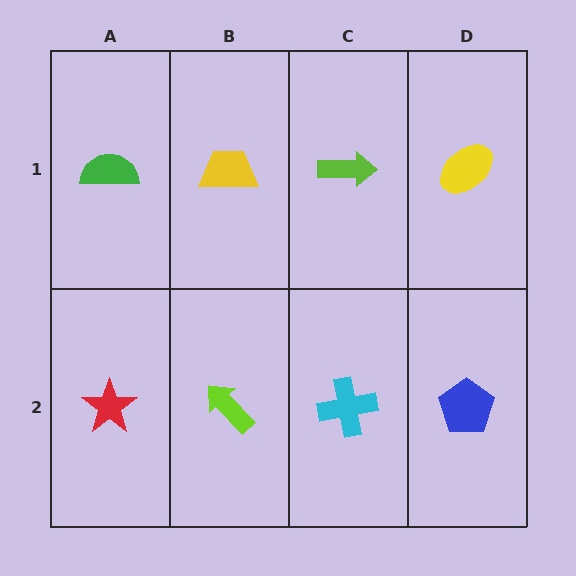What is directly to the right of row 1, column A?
A yellow trapezoid.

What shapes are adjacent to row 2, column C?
A lime arrow (row 1, column C), a lime arrow (row 2, column B), a blue pentagon (row 2, column D).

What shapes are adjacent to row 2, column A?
A green semicircle (row 1, column A), a lime arrow (row 2, column B).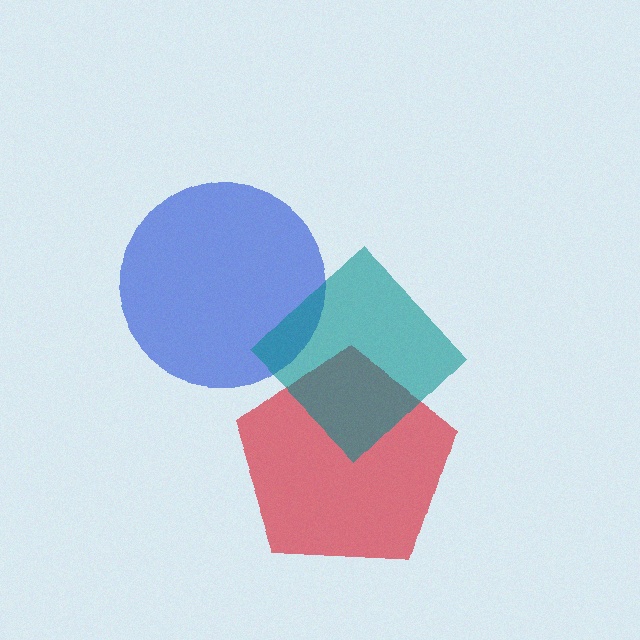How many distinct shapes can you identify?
There are 3 distinct shapes: a red pentagon, a blue circle, a teal diamond.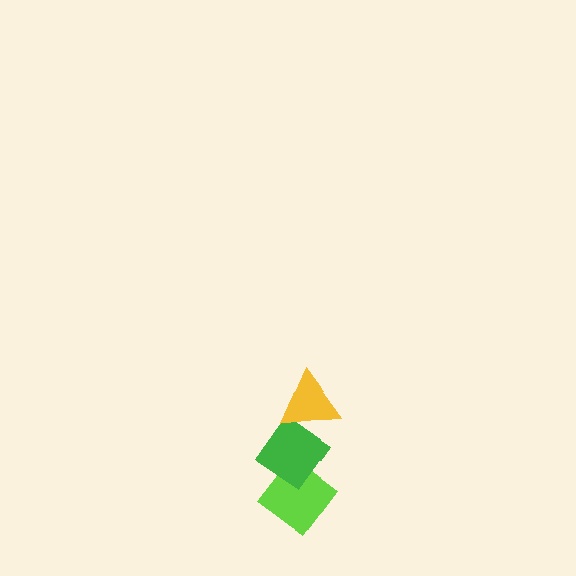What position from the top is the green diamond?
The green diamond is 2nd from the top.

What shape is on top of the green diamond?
The yellow triangle is on top of the green diamond.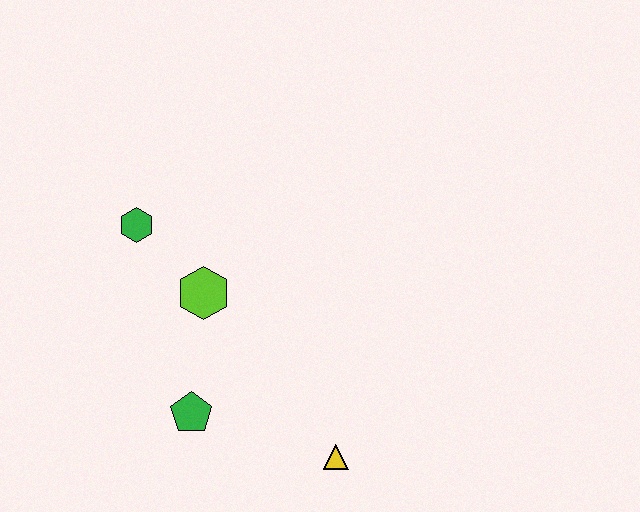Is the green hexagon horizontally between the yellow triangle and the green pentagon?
No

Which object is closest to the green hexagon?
The lime hexagon is closest to the green hexagon.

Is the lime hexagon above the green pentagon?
Yes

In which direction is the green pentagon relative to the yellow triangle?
The green pentagon is to the left of the yellow triangle.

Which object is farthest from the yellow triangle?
The green hexagon is farthest from the yellow triangle.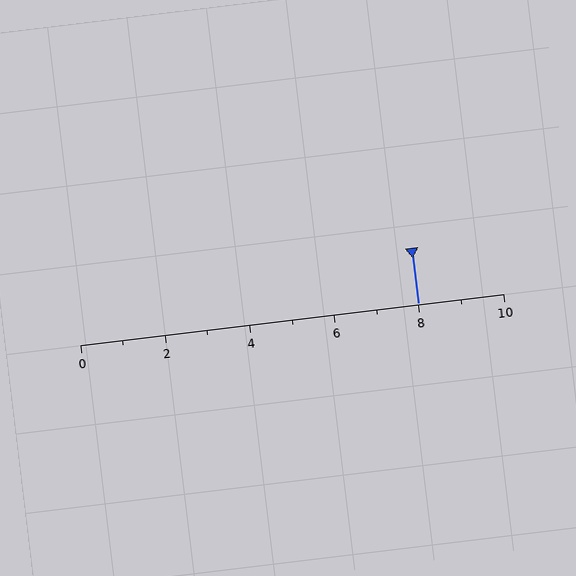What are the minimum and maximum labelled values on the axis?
The axis runs from 0 to 10.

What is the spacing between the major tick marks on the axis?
The major ticks are spaced 2 apart.